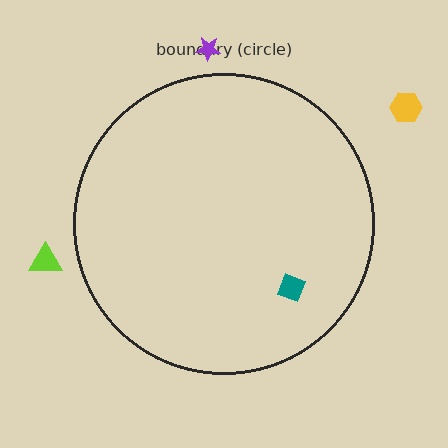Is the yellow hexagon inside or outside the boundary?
Outside.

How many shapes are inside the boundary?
1 inside, 3 outside.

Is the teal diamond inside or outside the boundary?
Inside.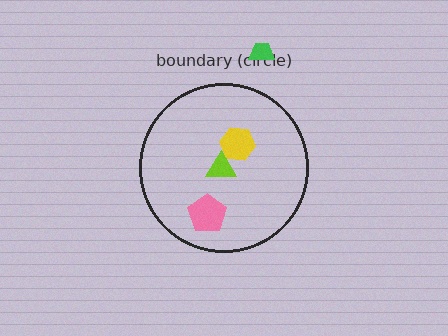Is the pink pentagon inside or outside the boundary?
Inside.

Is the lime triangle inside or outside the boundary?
Inside.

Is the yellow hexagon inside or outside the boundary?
Inside.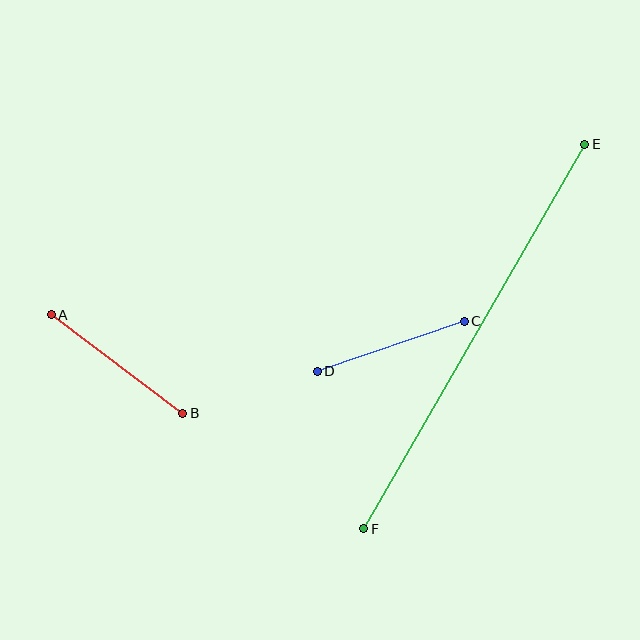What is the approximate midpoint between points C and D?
The midpoint is at approximately (391, 346) pixels.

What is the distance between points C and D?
The distance is approximately 155 pixels.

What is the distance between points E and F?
The distance is approximately 444 pixels.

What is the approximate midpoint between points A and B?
The midpoint is at approximately (117, 364) pixels.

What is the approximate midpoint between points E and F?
The midpoint is at approximately (474, 337) pixels.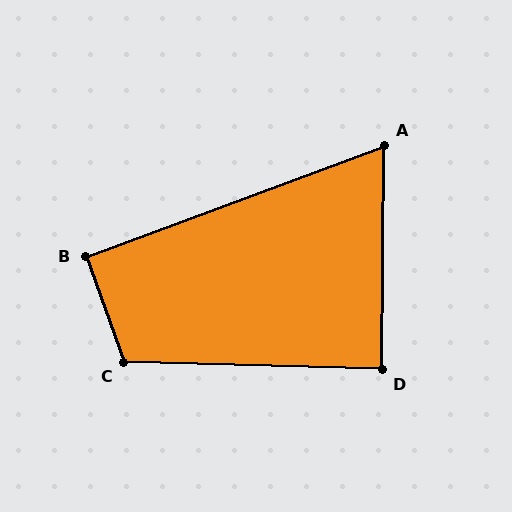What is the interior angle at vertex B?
Approximately 91 degrees (approximately right).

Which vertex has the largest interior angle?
C, at approximately 111 degrees.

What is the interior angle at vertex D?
Approximately 89 degrees (approximately right).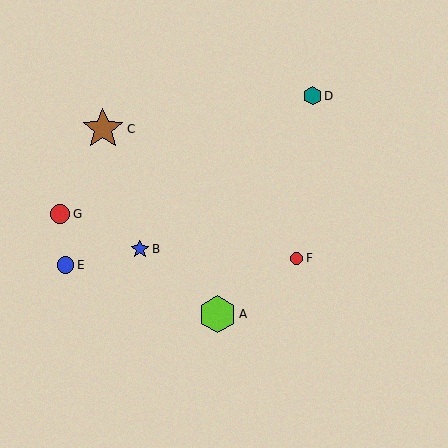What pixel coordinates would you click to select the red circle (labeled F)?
Click at (296, 258) to select the red circle F.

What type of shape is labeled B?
Shape B is a blue star.